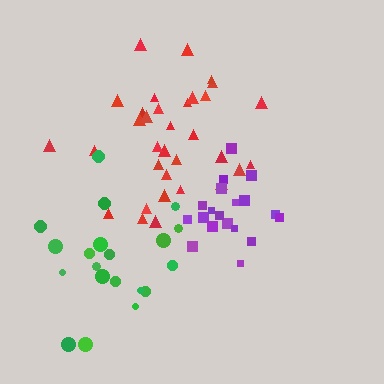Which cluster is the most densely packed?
Purple.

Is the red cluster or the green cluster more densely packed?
Red.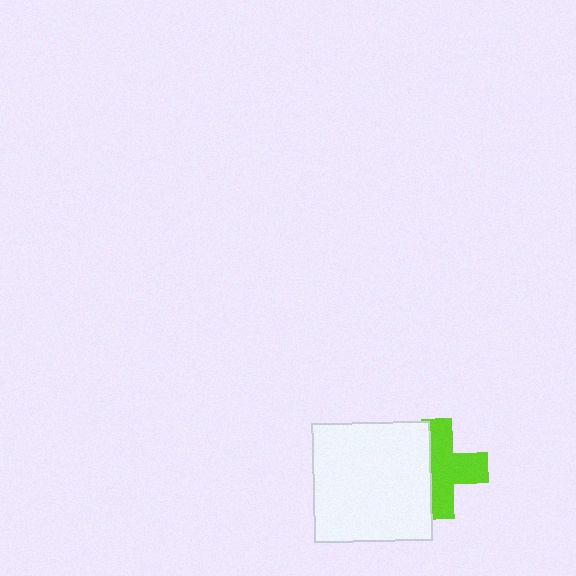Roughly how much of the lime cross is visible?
About half of it is visible (roughly 62%).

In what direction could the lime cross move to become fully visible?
The lime cross could move right. That would shift it out from behind the white square entirely.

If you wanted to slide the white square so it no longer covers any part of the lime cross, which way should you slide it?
Slide it left — that is the most direct way to separate the two shapes.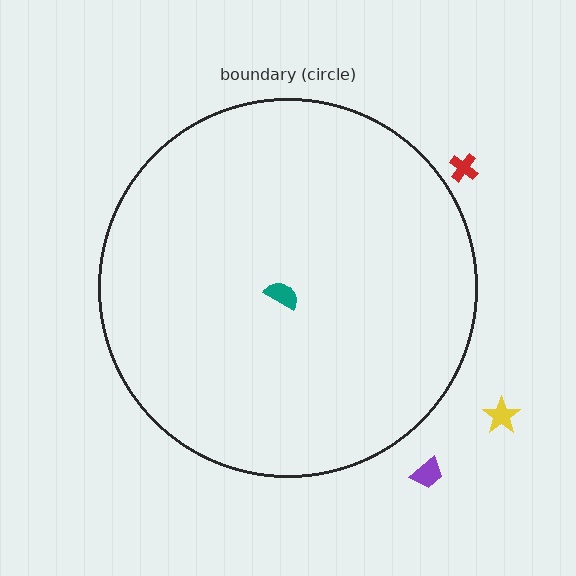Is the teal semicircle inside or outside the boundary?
Inside.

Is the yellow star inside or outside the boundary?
Outside.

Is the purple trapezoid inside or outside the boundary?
Outside.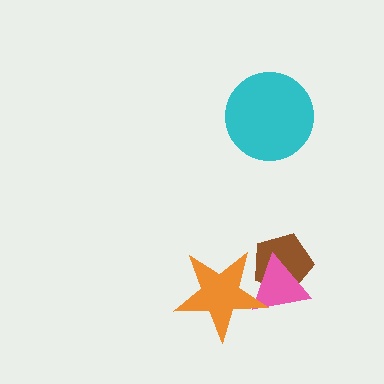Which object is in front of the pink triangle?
The orange star is in front of the pink triangle.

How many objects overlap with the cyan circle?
0 objects overlap with the cyan circle.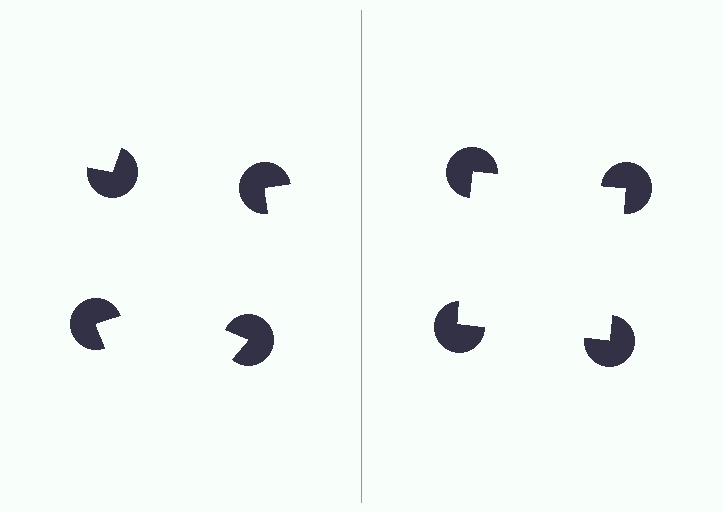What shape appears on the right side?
An illusory square.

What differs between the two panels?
The pac-man discs are positioned identically on both sides; only the wedge orientations differ. On the right they align to a square; on the left they are misaligned.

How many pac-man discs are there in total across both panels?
8 — 4 on each side.